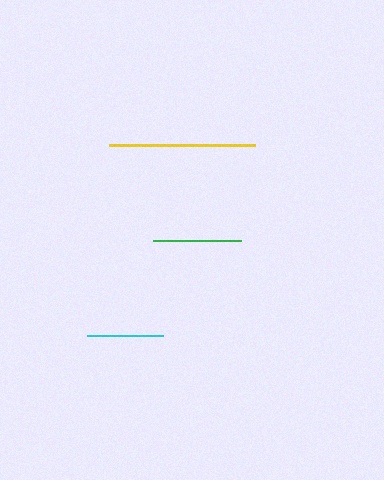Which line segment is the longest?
The yellow line is the longest at approximately 147 pixels.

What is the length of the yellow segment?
The yellow segment is approximately 147 pixels long.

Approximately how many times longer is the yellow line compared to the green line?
The yellow line is approximately 1.7 times the length of the green line.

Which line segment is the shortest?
The cyan line is the shortest at approximately 77 pixels.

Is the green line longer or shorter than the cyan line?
The green line is longer than the cyan line.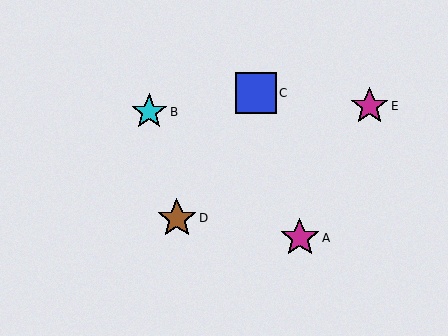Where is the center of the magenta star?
The center of the magenta star is at (370, 106).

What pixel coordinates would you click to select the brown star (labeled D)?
Click at (177, 218) to select the brown star D.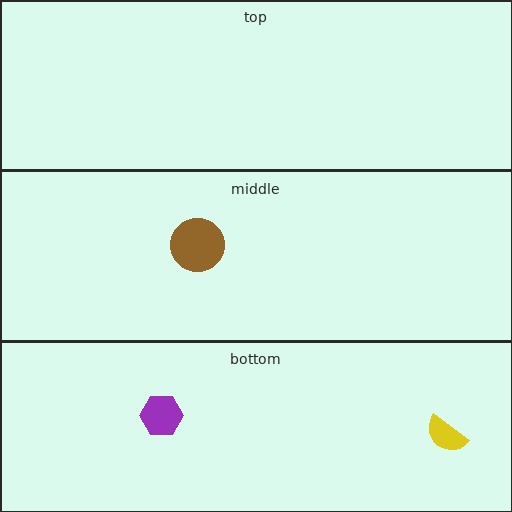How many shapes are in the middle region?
1.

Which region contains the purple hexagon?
The bottom region.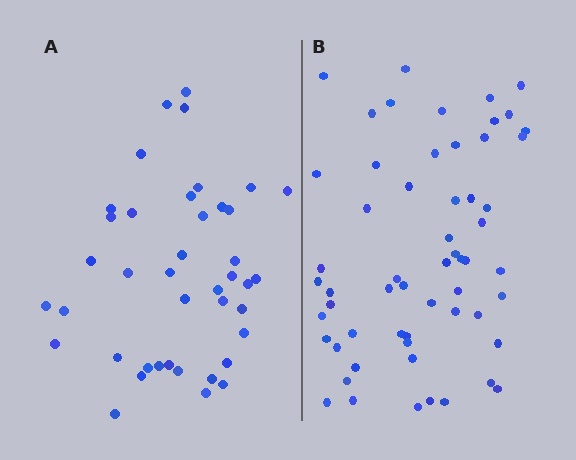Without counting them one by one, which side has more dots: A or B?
Region B (the right region) has more dots.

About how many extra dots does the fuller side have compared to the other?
Region B has approximately 15 more dots than region A.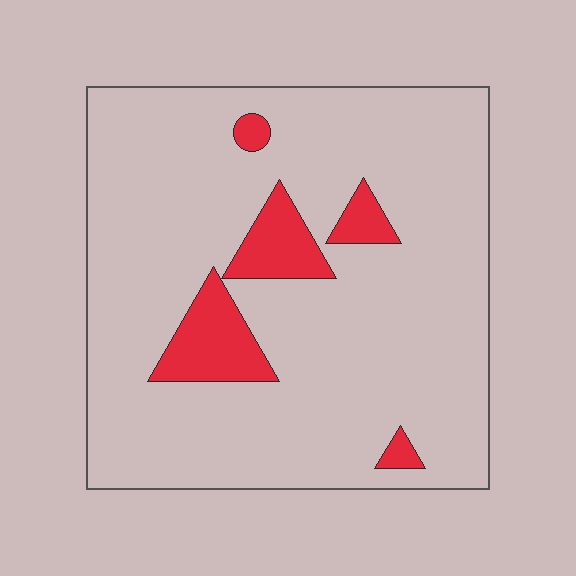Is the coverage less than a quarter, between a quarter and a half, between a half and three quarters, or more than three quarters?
Less than a quarter.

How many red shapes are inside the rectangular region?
5.